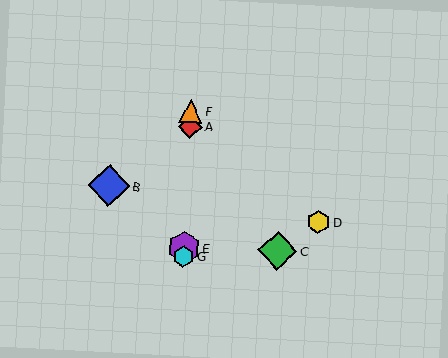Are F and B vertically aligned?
No, F is at x≈191 and B is at x≈109.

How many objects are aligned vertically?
4 objects (A, E, F, G) are aligned vertically.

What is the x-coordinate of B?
Object B is at x≈109.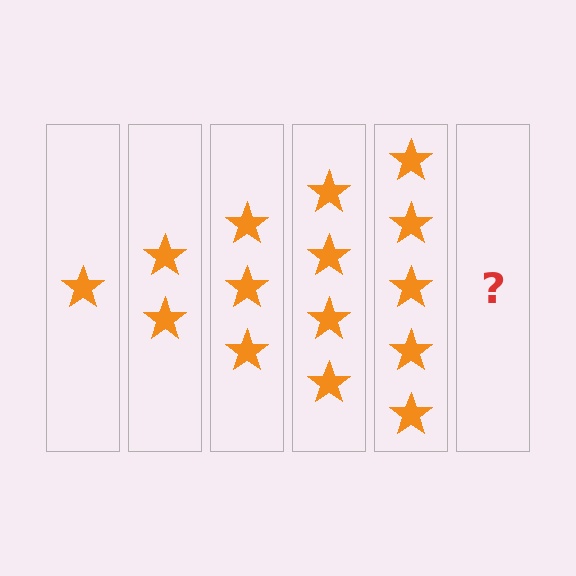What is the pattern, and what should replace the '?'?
The pattern is that each step adds one more star. The '?' should be 6 stars.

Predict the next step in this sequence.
The next step is 6 stars.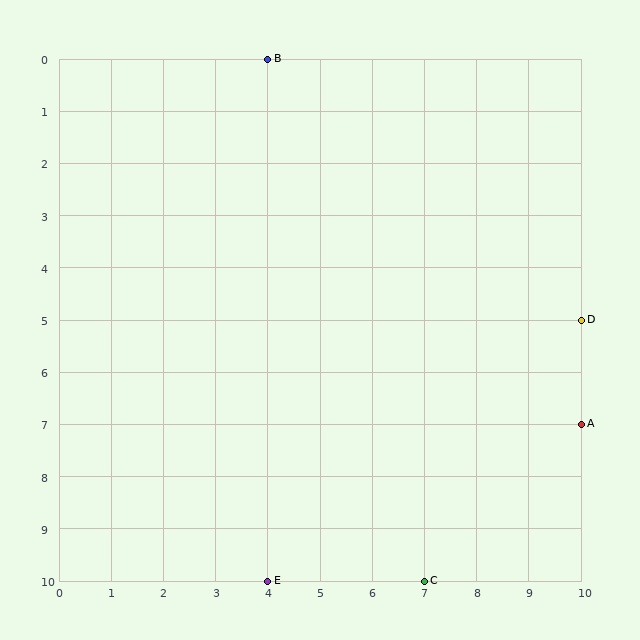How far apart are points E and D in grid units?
Points E and D are 6 columns and 5 rows apart (about 7.8 grid units diagonally).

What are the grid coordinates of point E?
Point E is at grid coordinates (4, 10).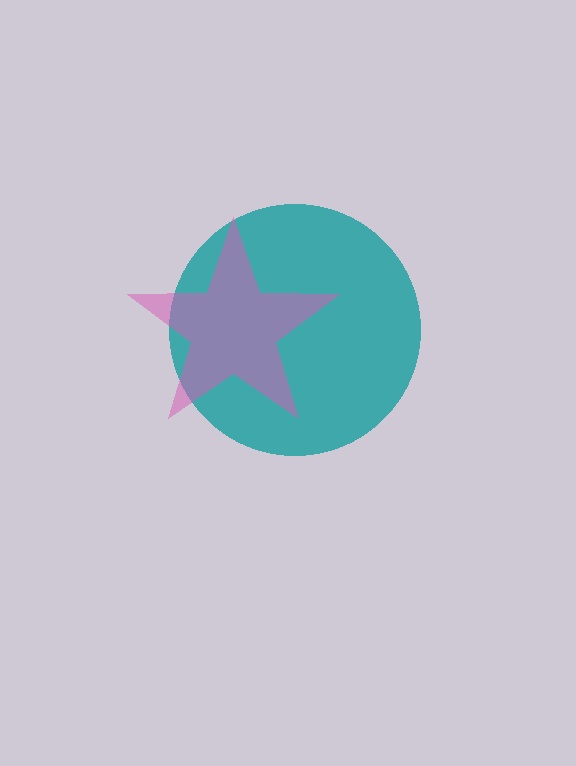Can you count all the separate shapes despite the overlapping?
Yes, there are 2 separate shapes.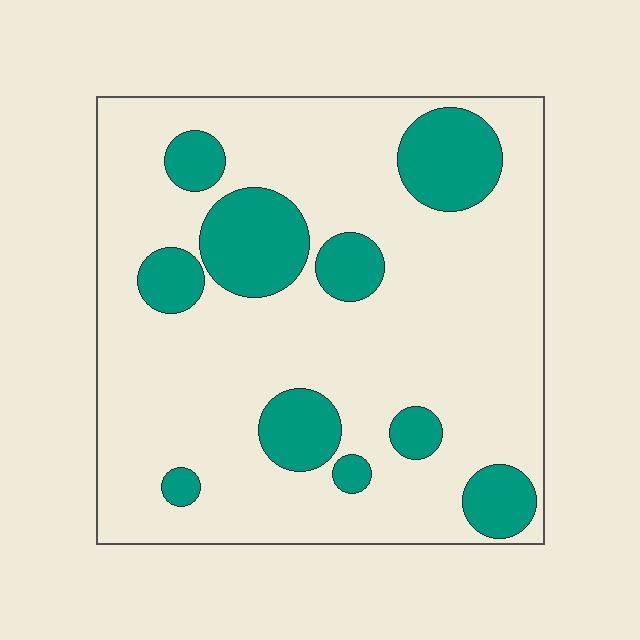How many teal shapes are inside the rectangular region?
10.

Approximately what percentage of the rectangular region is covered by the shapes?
Approximately 20%.